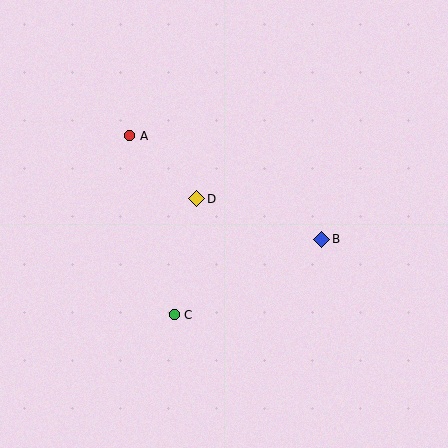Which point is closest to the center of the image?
Point D at (197, 199) is closest to the center.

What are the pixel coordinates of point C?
Point C is at (174, 315).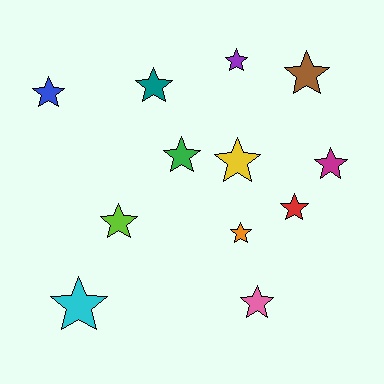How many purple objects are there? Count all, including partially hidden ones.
There is 1 purple object.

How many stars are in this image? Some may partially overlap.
There are 12 stars.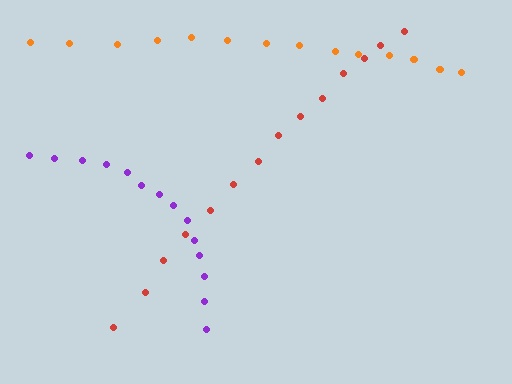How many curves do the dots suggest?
There are 3 distinct paths.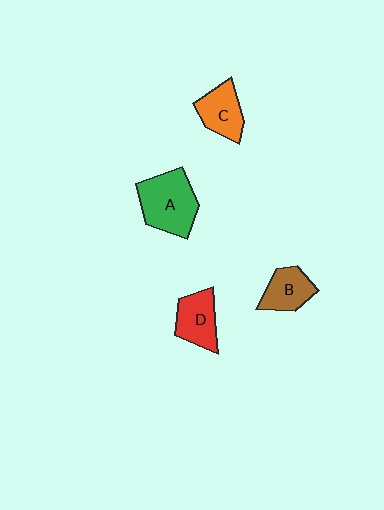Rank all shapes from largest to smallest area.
From largest to smallest: A (green), D (red), C (orange), B (brown).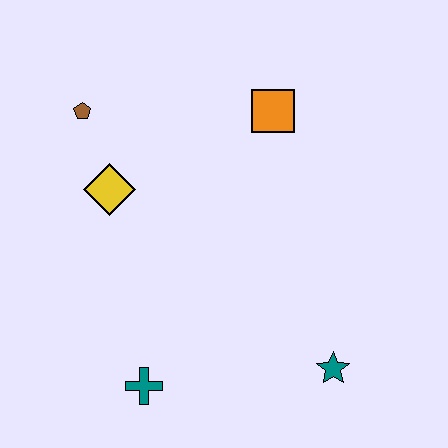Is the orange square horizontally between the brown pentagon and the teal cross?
No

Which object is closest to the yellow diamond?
The brown pentagon is closest to the yellow diamond.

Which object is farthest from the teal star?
The brown pentagon is farthest from the teal star.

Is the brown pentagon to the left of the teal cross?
Yes